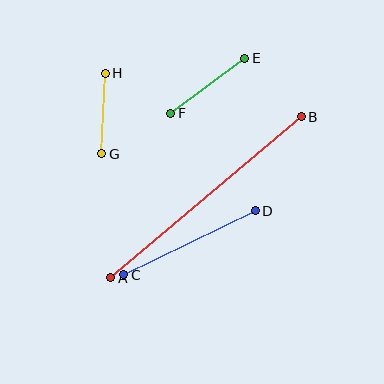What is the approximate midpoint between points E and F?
The midpoint is at approximately (208, 86) pixels.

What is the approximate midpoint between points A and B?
The midpoint is at approximately (206, 197) pixels.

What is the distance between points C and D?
The distance is approximately 147 pixels.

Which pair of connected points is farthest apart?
Points A and B are farthest apart.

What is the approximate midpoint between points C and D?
The midpoint is at approximately (190, 243) pixels.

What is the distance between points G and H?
The distance is approximately 81 pixels.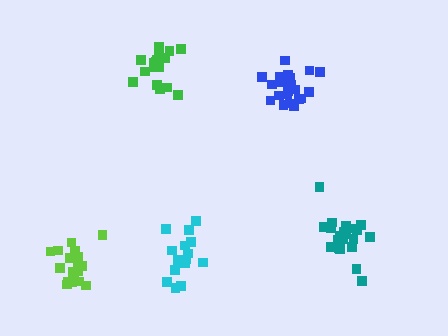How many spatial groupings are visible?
There are 5 spatial groupings.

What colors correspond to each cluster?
The clusters are colored: green, blue, lime, teal, cyan.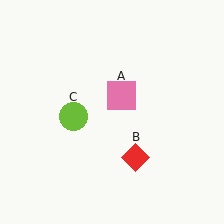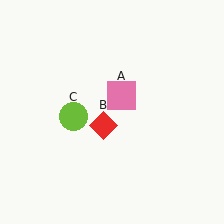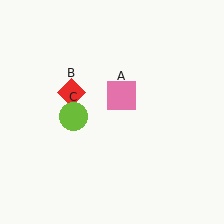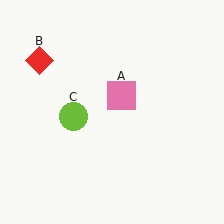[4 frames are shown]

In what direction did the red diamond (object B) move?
The red diamond (object B) moved up and to the left.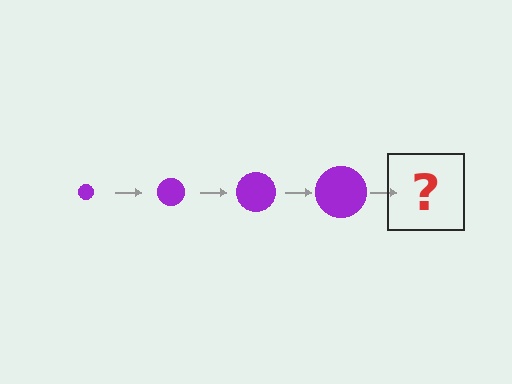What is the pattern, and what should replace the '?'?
The pattern is that the circle gets progressively larger each step. The '?' should be a purple circle, larger than the previous one.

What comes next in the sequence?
The next element should be a purple circle, larger than the previous one.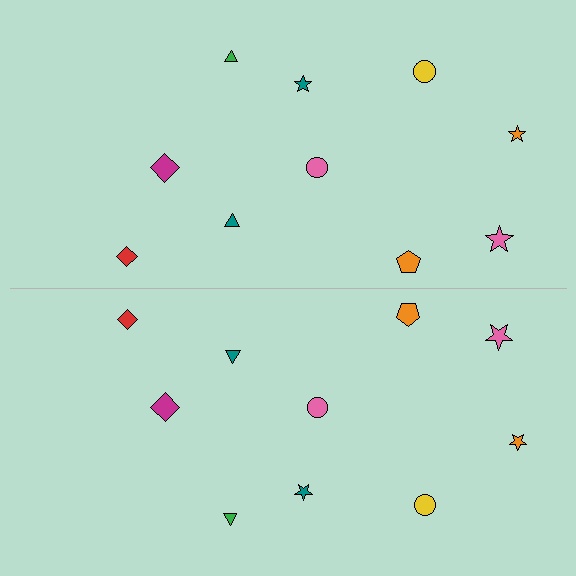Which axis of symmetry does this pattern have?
The pattern has a horizontal axis of symmetry running through the center of the image.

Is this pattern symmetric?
Yes, this pattern has bilateral (reflection) symmetry.